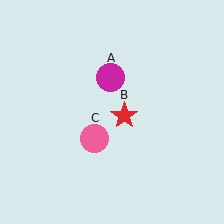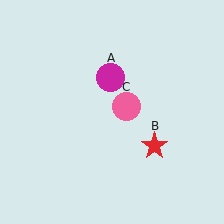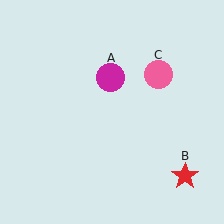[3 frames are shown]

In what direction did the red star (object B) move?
The red star (object B) moved down and to the right.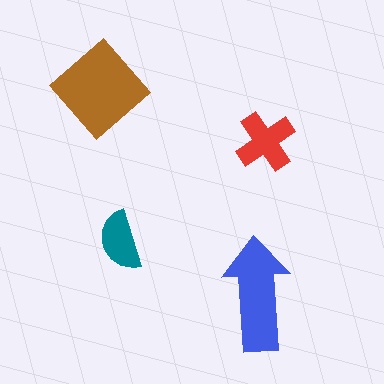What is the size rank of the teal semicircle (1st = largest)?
4th.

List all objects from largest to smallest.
The brown diamond, the blue arrow, the red cross, the teal semicircle.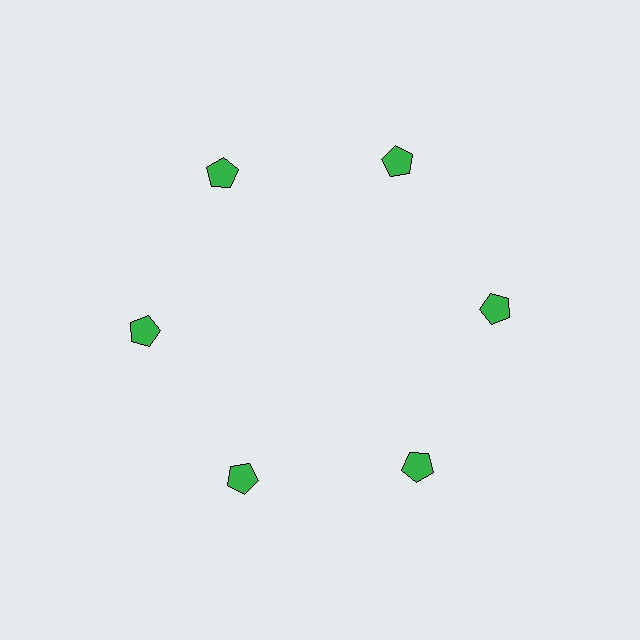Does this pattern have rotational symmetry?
Yes, this pattern has 6-fold rotational symmetry. It looks the same after rotating 60 degrees around the center.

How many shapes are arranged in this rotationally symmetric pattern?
There are 6 shapes, arranged in 6 groups of 1.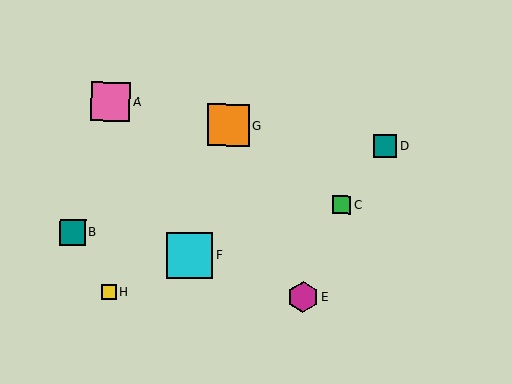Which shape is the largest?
The cyan square (labeled F) is the largest.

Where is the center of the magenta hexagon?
The center of the magenta hexagon is at (303, 297).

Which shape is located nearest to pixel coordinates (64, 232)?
The teal square (labeled B) at (72, 232) is nearest to that location.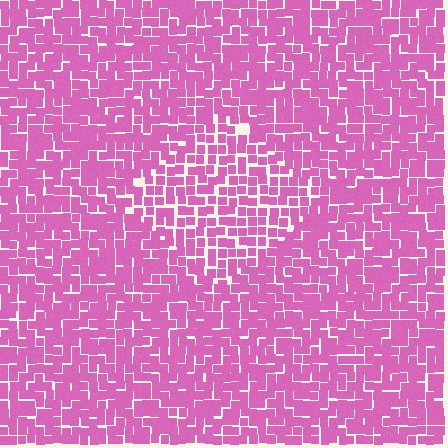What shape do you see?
I see a diamond.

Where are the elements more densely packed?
The elements are more densely packed outside the diamond boundary.